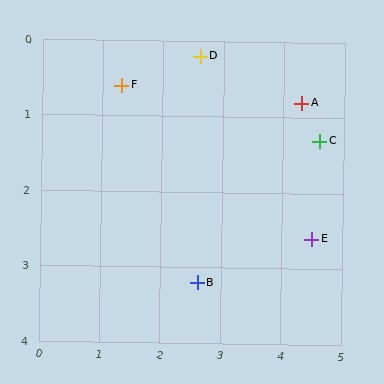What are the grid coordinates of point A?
Point A is at approximately (4.3, 0.8).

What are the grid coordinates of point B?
Point B is at approximately (2.6, 3.2).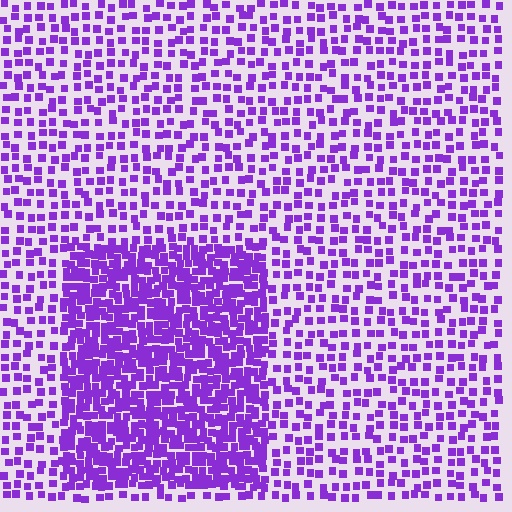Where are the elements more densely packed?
The elements are more densely packed inside the rectangle boundary.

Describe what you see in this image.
The image contains small purple elements arranged at two different densities. A rectangle-shaped region is visible where the elements are more densely packed than the surrounding area.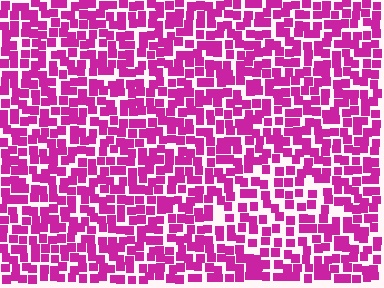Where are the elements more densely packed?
The elements are more densely packed outside the diamond boundary.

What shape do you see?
I see a diamond.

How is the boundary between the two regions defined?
The boundary is defined by a change in element density (approximately 1.5x ratio). All elements are the same color, size, and shape.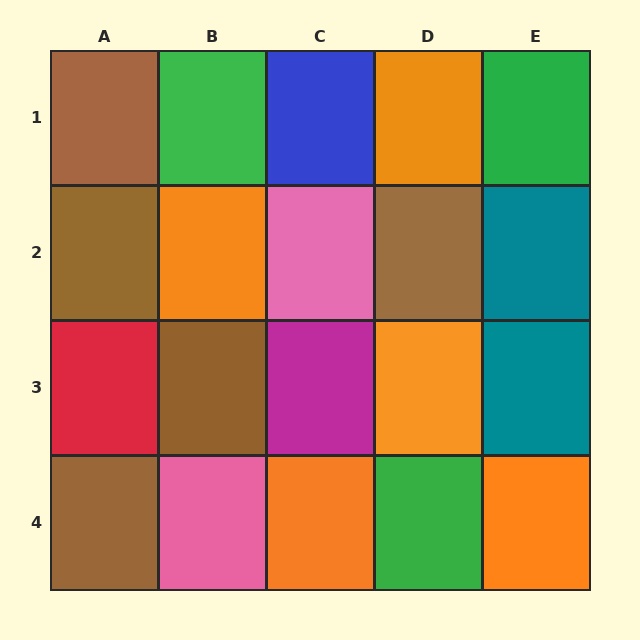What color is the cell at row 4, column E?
Orange.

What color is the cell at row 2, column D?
Brown.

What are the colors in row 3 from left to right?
Red, brown, magenta, orange, teal.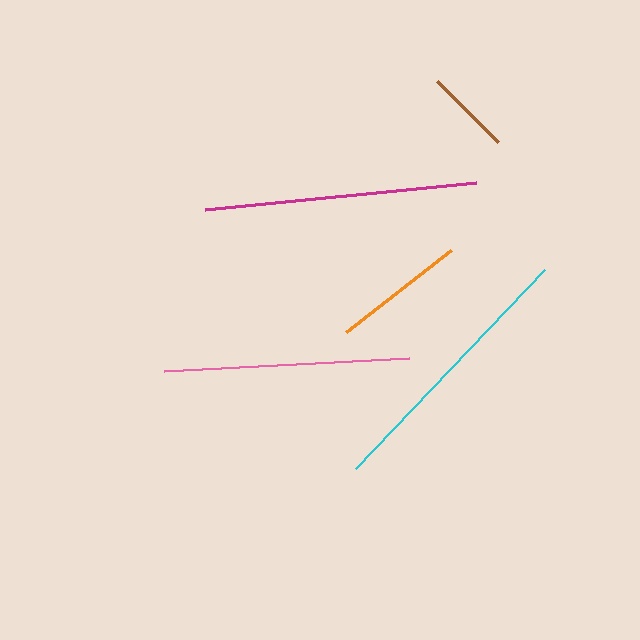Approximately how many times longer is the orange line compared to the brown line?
The orange line is approximately 1.5 times the length of the brown line.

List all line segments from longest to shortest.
From longest to shortest: cyan, magenta, pink, orange, brown.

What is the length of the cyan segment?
The cyan segment is approximately 274 pixels long.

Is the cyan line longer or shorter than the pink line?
The cyan line is longer than the pink line.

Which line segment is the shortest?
The brown line is the shortest at approximately 87 pixels.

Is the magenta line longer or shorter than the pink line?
The magenta line is longer than the pink line.